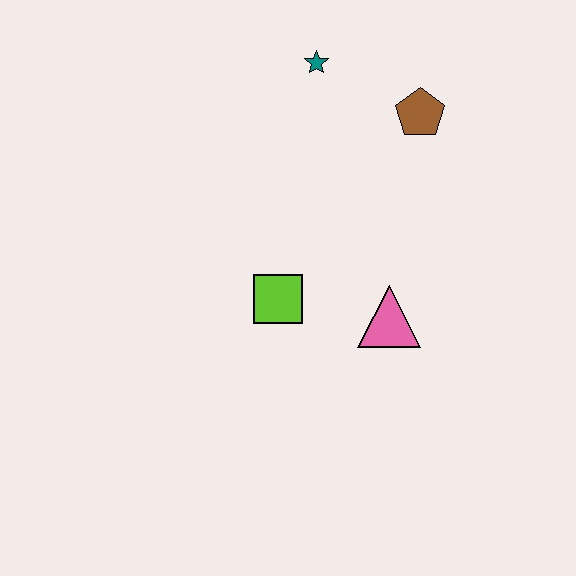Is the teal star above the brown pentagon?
Yes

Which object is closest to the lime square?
The pink triangle is closest to the lime square.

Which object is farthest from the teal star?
The pink triangle is farthest from the teal star.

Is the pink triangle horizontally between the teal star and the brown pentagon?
Yes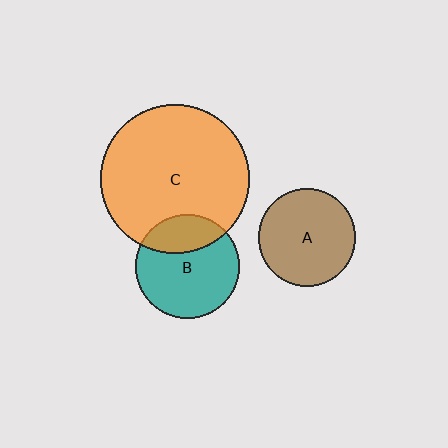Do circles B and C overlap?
Yes.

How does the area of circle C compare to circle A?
Approximately 2.3 times.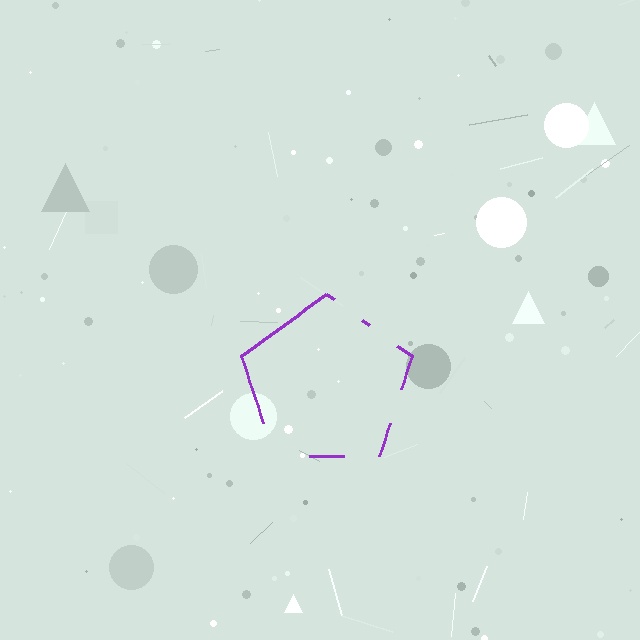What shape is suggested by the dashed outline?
The dashed outline suggests a pentagon.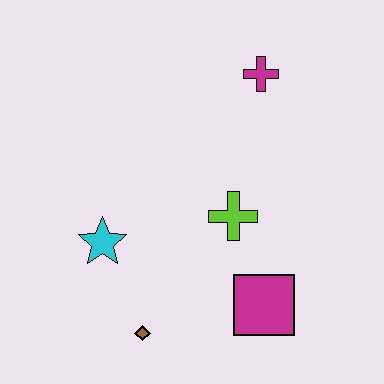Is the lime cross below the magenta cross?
Yes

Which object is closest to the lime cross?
The magenta square is closest to the lime cross.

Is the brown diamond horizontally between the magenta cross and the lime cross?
No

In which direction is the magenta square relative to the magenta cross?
The magenta square is below the magenta cross.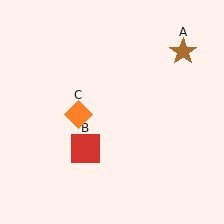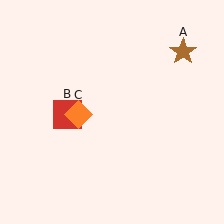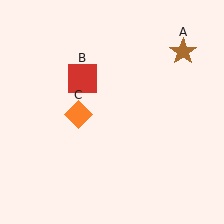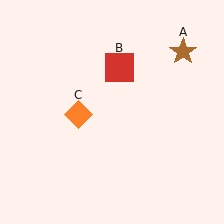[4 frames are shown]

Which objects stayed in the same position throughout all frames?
Brown star (object A) and orange diamond (object C) remained stationary.